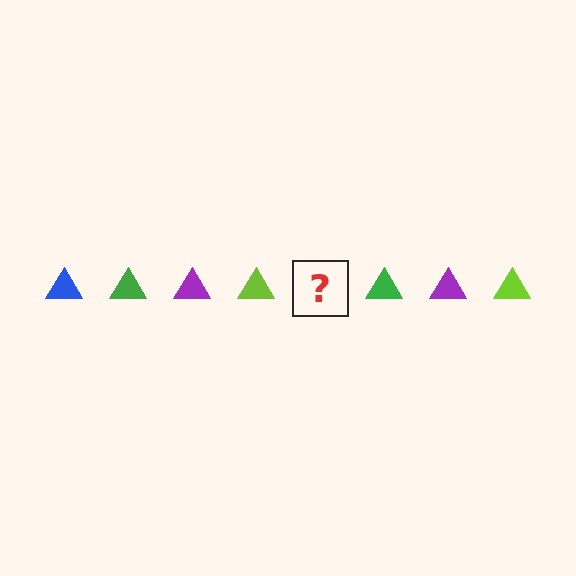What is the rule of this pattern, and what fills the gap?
The rule is that the pattern cycles through blue, green, purple, lime triangles. The gap should be filled with a blue triangle.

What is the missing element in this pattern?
The missing element is a blue triangle.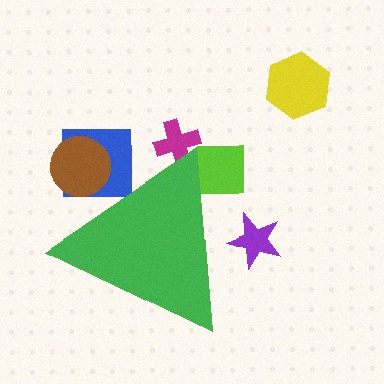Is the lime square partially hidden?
Yes, the lime square is partially hidden behind the green triangle.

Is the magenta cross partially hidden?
Yes, the magenta cross is partially hidden behind the green triangle.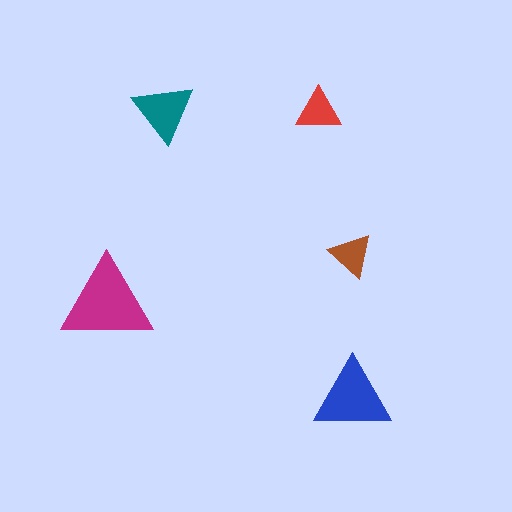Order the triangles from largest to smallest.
the magenta one, the blue one, the teal one, the red one, the brown one.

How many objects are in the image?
There are 5 objects in the image.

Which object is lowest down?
The blue triangle is bottommost.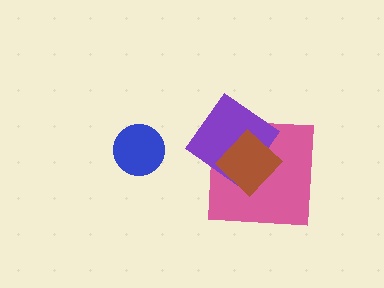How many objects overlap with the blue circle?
0 objects overlap with the blue circle.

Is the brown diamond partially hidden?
No, no other shape covers it.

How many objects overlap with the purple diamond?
2 objects overlap with the purple diamond.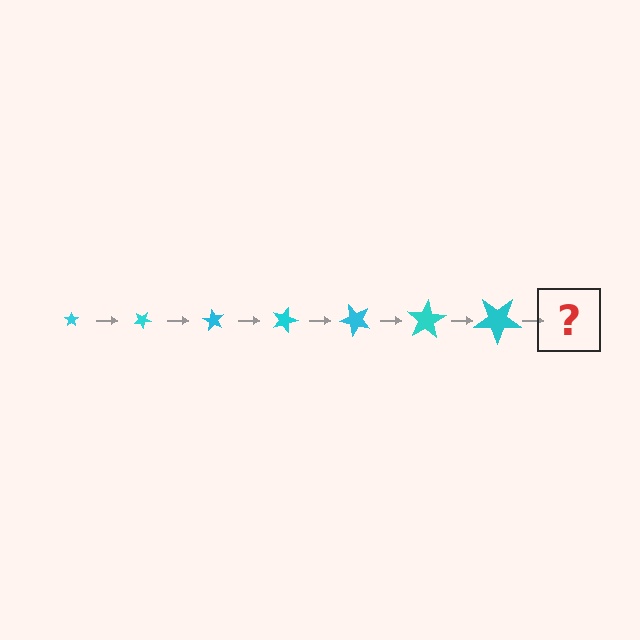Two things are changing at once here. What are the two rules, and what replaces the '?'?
The two rules are that the star grows larger each step and it rotates 30 degrees each step. The '?' should be a star, larger than the previous one and rotated 210 degrees from the start.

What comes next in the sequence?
The next element should be a star, larger than the previous one and rotated 210 degrees from the start.